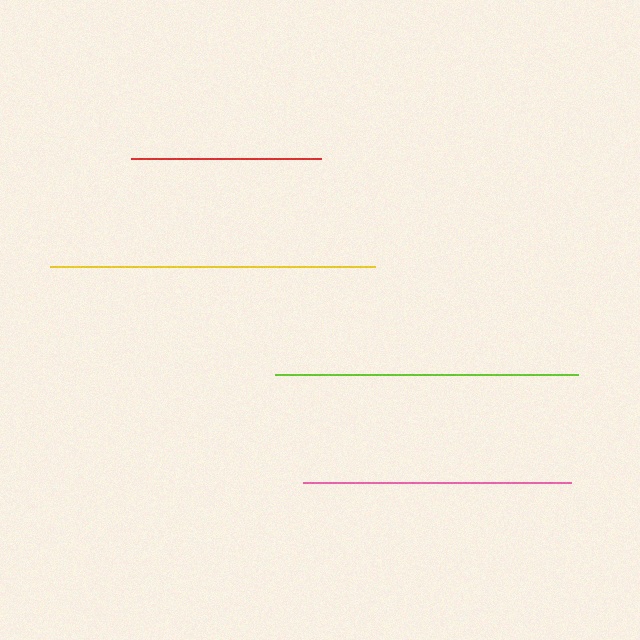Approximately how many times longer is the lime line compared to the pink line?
The lime line is approximately 1.1 times the length of the pink line.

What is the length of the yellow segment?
The yellow segment is approximately 325 pixels long.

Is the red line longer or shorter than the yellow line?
The yellow line is longer than the red line.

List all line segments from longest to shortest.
From longest to shortest: yellow, lime, pink, red.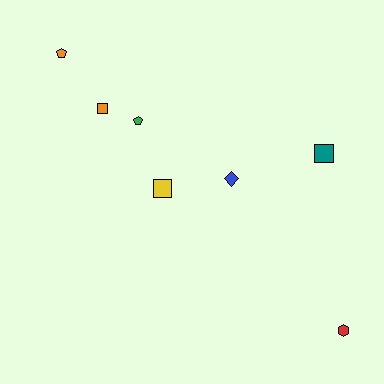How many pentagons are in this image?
There are 2 pentagons.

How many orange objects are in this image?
There are 2 orange objects.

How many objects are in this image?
There are 7 objects.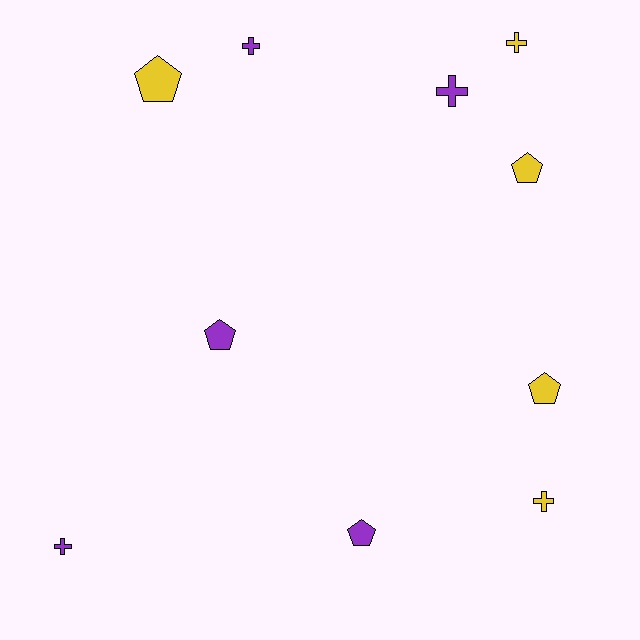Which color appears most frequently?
Yellow, with 5 objects.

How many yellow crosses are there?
There are 2 yellow crosses.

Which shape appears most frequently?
Cross, with 5 objects.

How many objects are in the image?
There are 10 objects.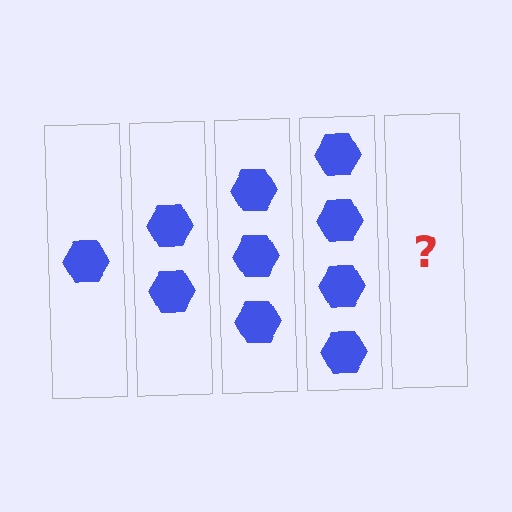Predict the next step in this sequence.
The next step is 5 hexagons.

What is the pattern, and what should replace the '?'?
The pattern is that each step adds one more hexagon. The '?' should be 5 hexagons.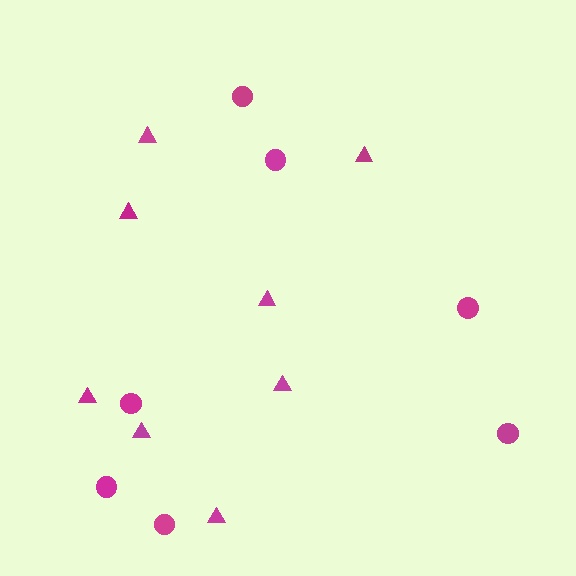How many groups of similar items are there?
There are 2 groups: one group of circles (7) and one group of triangles (8).